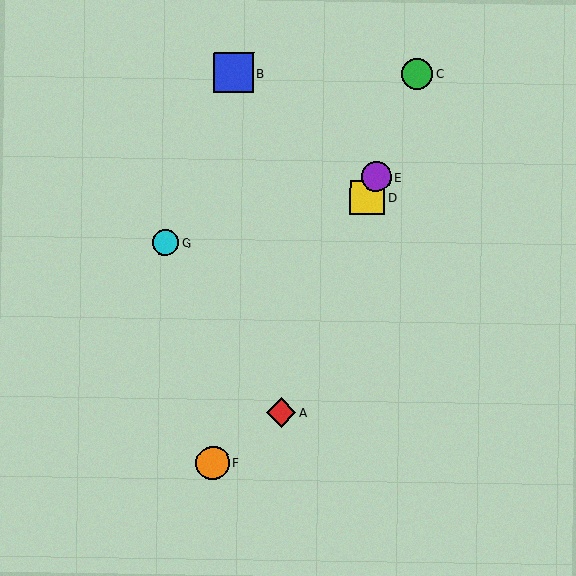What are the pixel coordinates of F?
Object F is at (213, 463).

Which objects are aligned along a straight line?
Objects A, C, D, E are aligned along a straight line.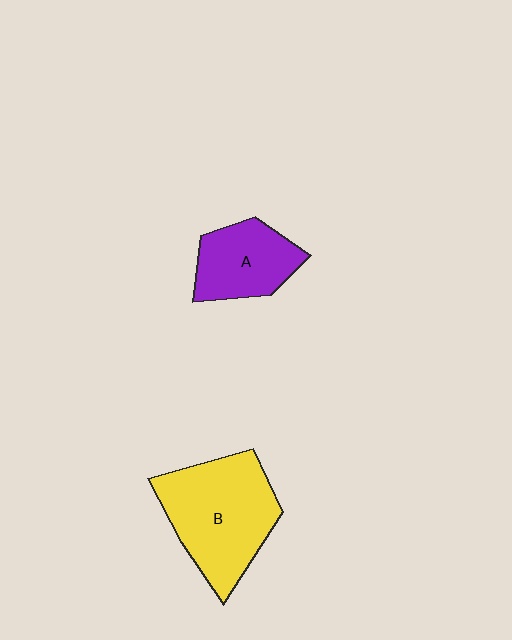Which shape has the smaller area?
Shape A (purple).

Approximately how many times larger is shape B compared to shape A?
Approximately 1.7 times.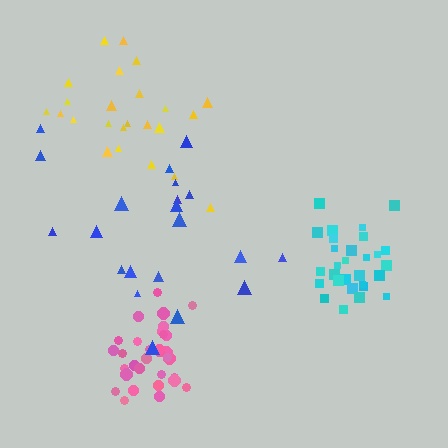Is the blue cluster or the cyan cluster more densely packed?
Cyan.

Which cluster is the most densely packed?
Pink.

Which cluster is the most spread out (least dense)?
Blue.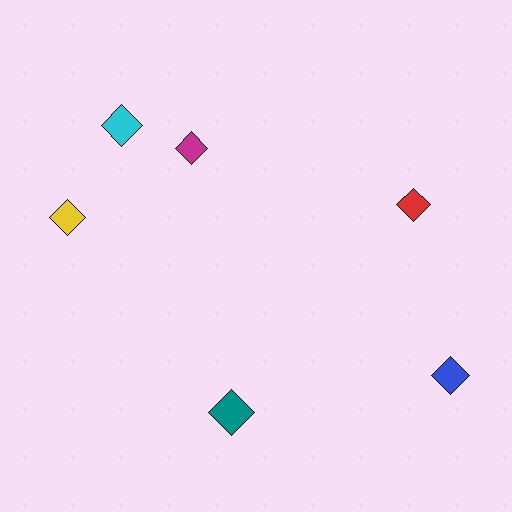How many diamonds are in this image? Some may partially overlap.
There are 6 diamonds.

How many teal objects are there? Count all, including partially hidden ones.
There is 1 teal object.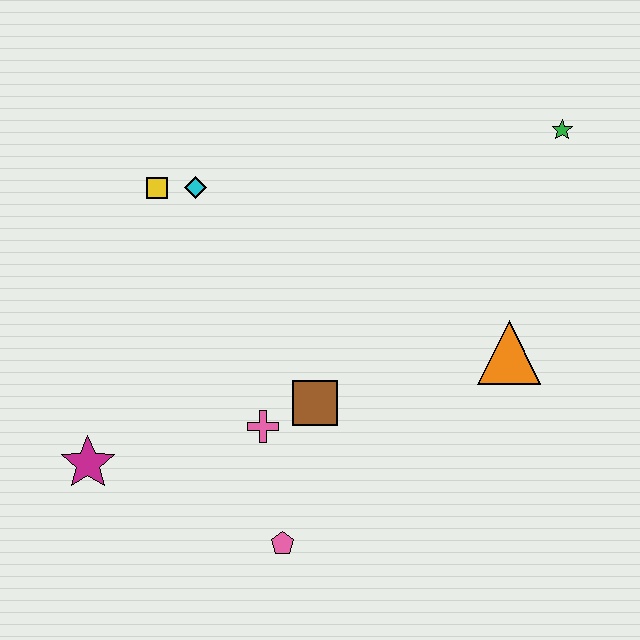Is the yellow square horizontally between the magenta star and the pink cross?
Yes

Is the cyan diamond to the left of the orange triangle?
Yes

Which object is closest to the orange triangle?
The brown square is closest to the orange triangle.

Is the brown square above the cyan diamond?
No